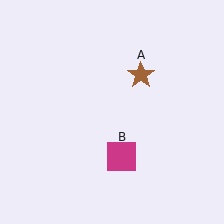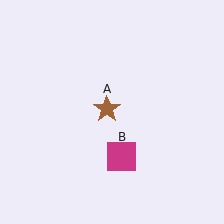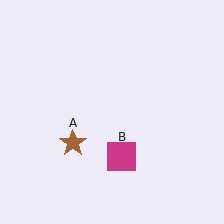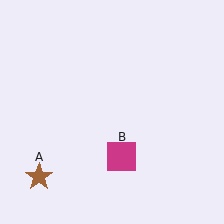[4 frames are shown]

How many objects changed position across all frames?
1 object changed position: brown star (object A).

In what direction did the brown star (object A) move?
The brown star (object A) moved down and to the left.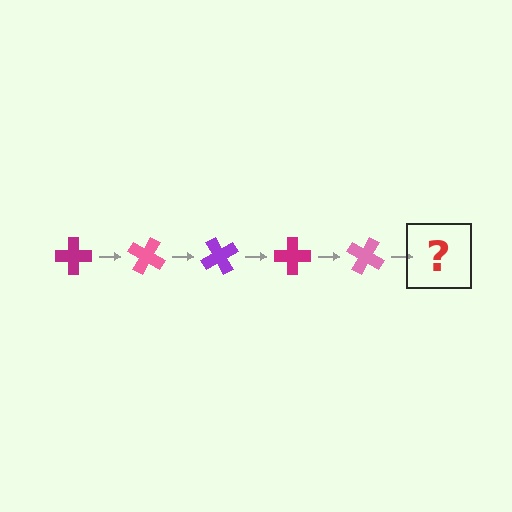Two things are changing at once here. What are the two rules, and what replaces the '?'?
The two rules are that it rotates 30 degrees each step and the color cycles through magenta, pink, and purple. The '?' should be a purple cross, rotated 150 degrees from the start.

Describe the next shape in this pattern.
It should be a purple cross, rotated 150 degrees from the start.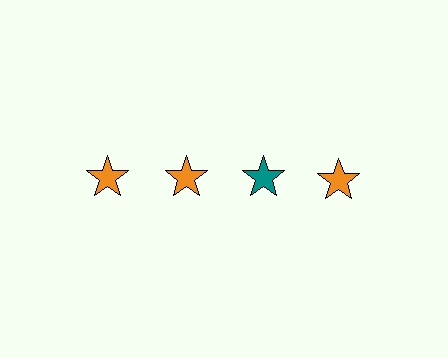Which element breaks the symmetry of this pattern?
The teal star in the top row, center column breaks the symmetry. All other shapes are orange stars.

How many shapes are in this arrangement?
There are 4 shapes arranged in a grid pattern.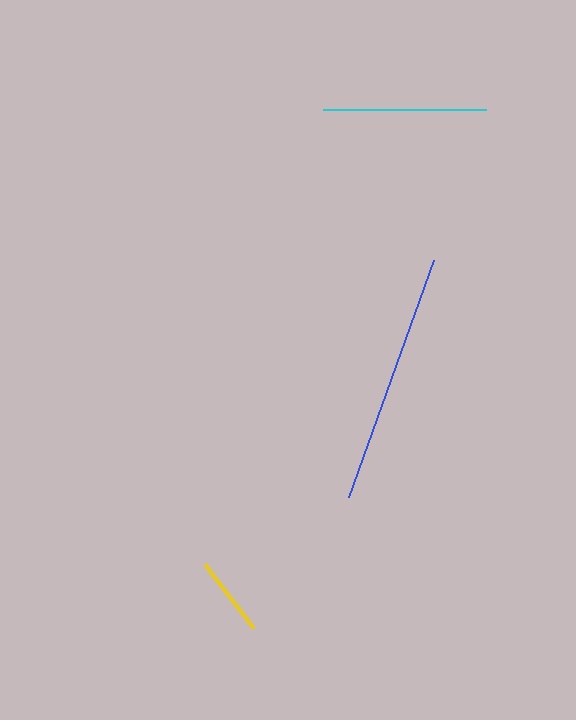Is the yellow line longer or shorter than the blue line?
The blue line is longer than the yellow line.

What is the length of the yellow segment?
The yellow segment is approximately 81 pixels long.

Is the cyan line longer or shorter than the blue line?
The blue line is longer than the cyan line.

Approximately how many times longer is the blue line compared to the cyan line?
The blue line is approximately 1.5 times the length of the cyan line.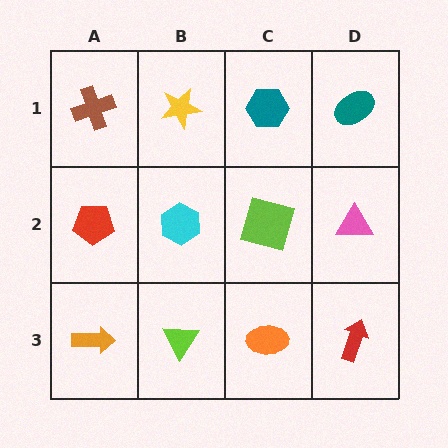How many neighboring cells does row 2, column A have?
3.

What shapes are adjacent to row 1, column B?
A cyan hexagon (row 2, column B), a brown cross (row 1, column A), a teal hexagon (row 1, column C).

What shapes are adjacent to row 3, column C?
A lime square (row 2, column C), a lime triangle (row 3, column B), a red arrow (row 3, column D).